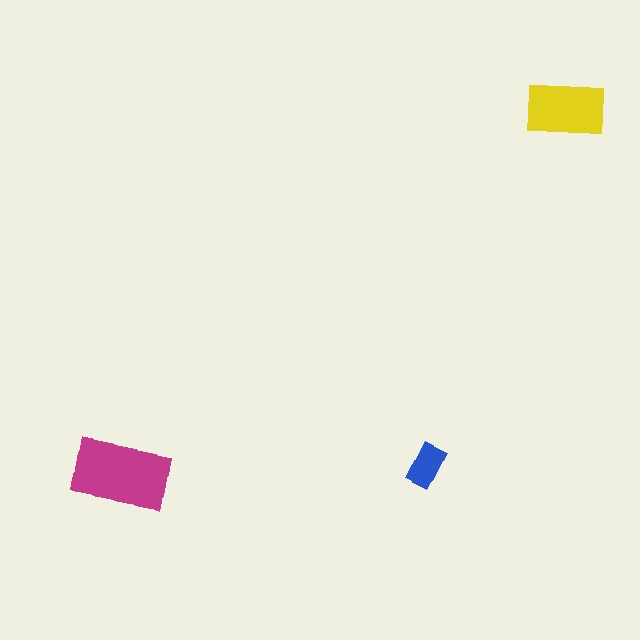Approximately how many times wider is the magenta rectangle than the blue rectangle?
About 2 times wider.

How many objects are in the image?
There are 3 objects in the image.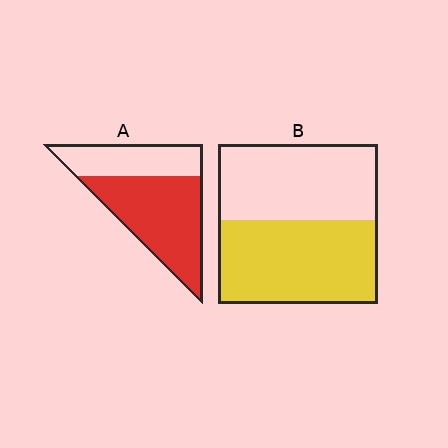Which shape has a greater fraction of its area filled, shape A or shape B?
Shape A.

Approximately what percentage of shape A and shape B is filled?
A is approximately 65% and B is approximately 50%.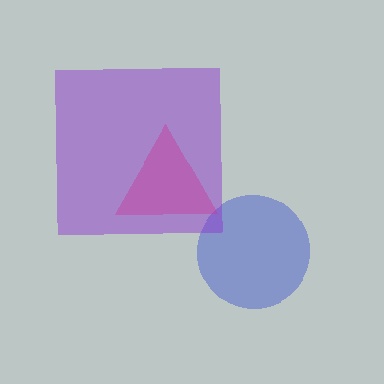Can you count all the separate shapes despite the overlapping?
Yes, there are 3 separate shapes.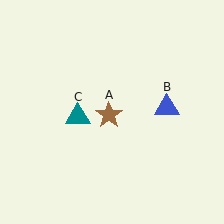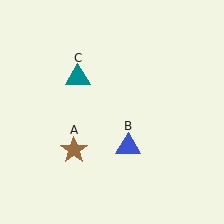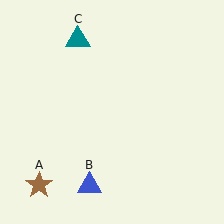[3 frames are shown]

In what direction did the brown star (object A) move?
The brown star (object A) moved down and to the left.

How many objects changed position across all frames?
3 objects changed position: brown star (object A), blue triangle (object B), teal triangle (object C).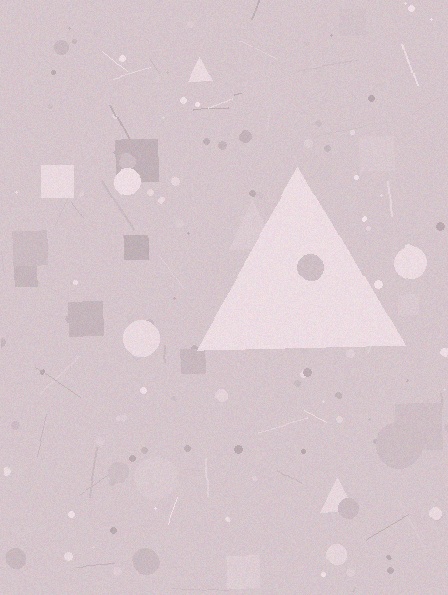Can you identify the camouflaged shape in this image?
The camouflaged shape is a triangle.